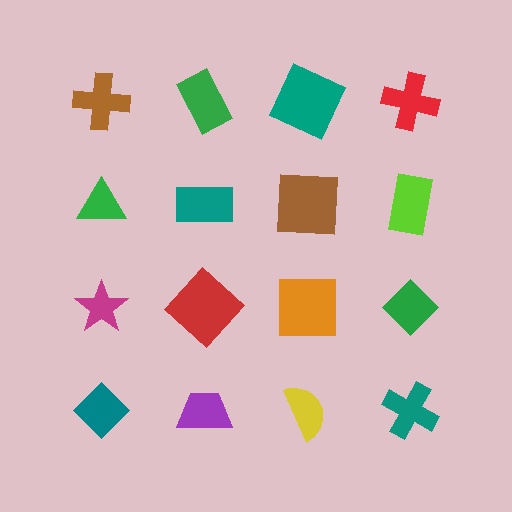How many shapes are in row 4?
4 shapes.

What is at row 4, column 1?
A teal diamond.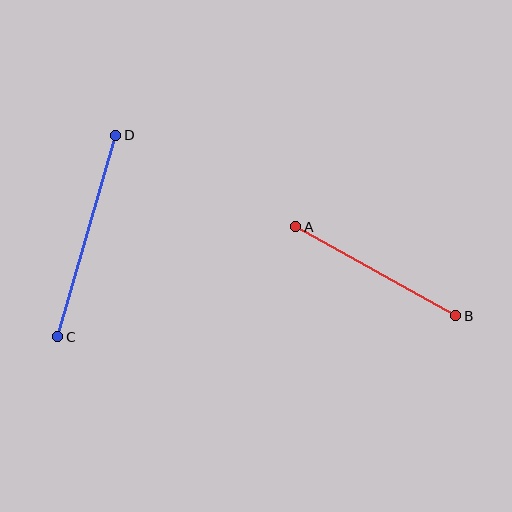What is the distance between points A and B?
The distance is approximately 183 pixels.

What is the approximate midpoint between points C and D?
The midpoint is at approximately (87, 236) pixels.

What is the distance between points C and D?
The distance is approximately 210 pixels.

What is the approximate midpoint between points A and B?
The midpoint is at approximately (376, 271) pixels.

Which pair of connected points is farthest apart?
Points C and D are farthest apart.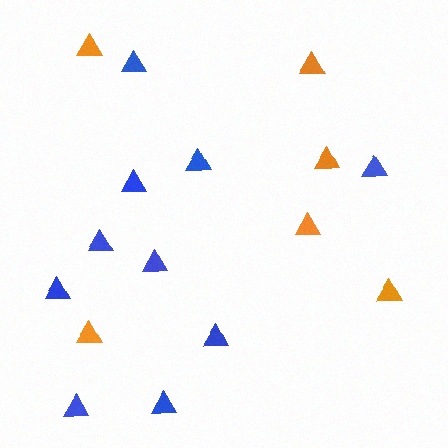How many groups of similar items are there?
There are 2 groups: one group of blue triangles (10) and one group of orange triangles (6).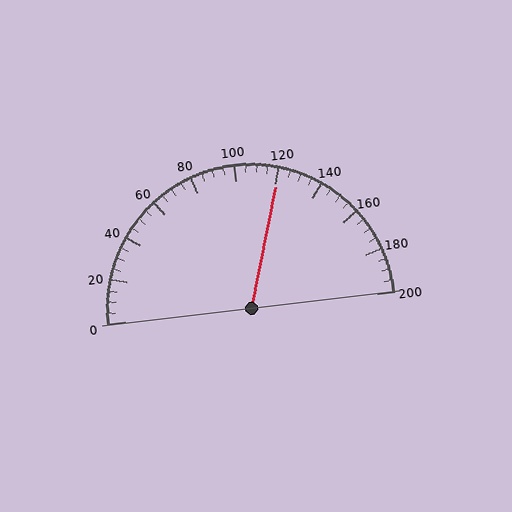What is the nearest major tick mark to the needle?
The nearest major tick mark is 120.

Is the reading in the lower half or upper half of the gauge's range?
The reading is in the upper half of the range (0 to 200).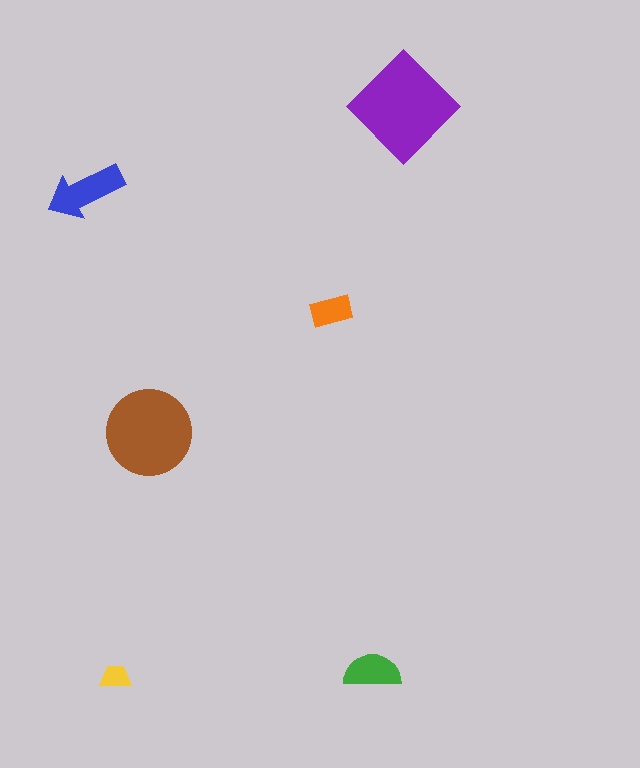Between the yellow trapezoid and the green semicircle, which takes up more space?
The green semicircle.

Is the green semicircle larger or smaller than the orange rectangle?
Larger.